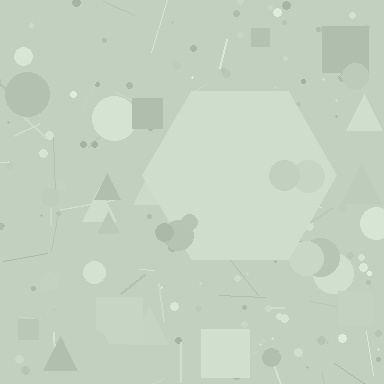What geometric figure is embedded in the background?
A hexagon is embedded in the background.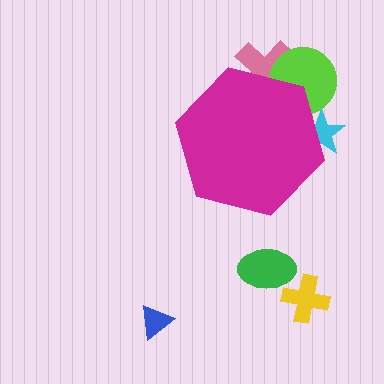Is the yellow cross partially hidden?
No, the yellow cross is fully visible.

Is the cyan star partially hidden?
Yes, the cyan star is partially hidden behind the magenta hexagon.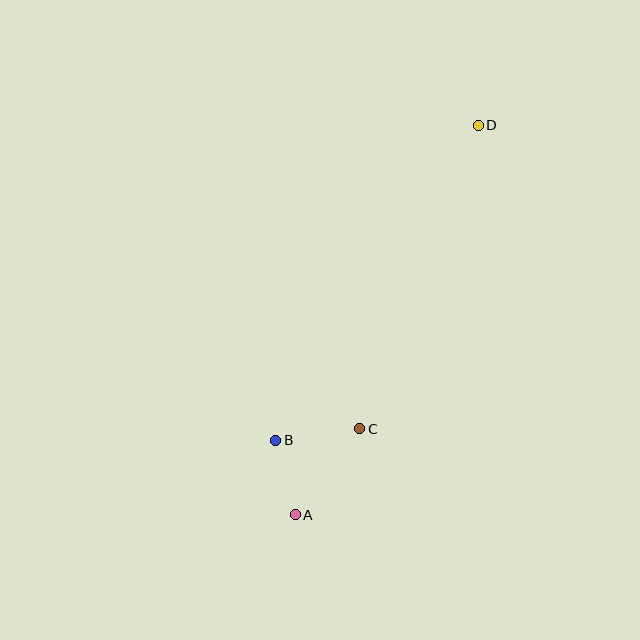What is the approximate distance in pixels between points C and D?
The distance between C and D is approximately 326 pixels.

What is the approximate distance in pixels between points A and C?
The distance between A and C is approximately 108 pixels.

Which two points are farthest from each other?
Points A and D are farthest from each other.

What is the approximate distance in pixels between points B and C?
The distance between B and C is approximately 85 pixels.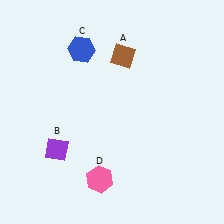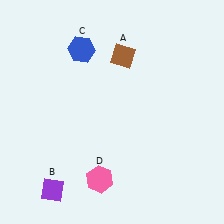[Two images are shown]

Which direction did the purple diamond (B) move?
The purple diamond (B) moved down.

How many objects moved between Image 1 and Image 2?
1 object moved between the two images.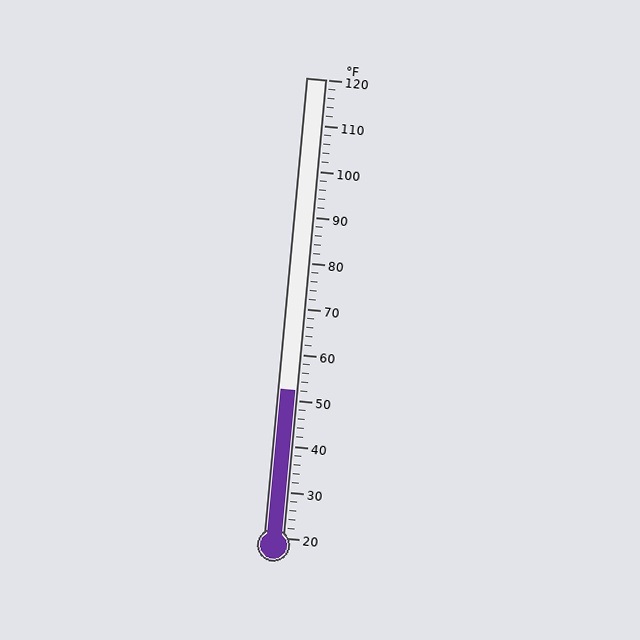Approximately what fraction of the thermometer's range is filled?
The thermometer is filled to approximately 30% of its range.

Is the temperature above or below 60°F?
The temperature is below 60°F.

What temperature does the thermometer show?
The thermometer shows approximately 52°F.